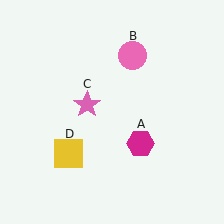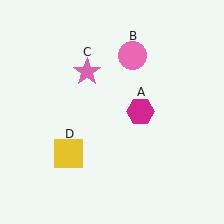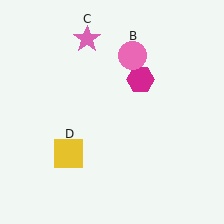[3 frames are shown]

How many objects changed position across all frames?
2 objects changed position: magenta hexagon (object A), pink star (object C).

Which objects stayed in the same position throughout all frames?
Pink circle (object B) and yellow square (object D) remained stationary.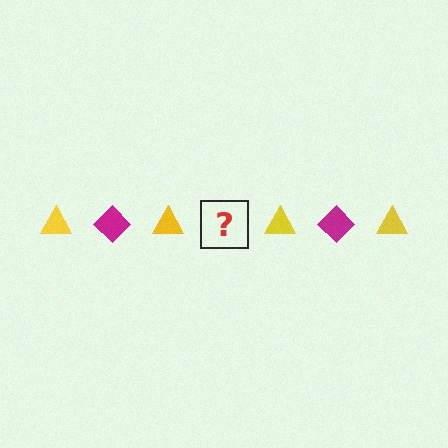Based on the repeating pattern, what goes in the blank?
The blank should be a magenta diamond.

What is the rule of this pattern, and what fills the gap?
The rule is that the pattern alternates between yellow triangle and magenta diamond. The gap should be filled with a magenta diamond.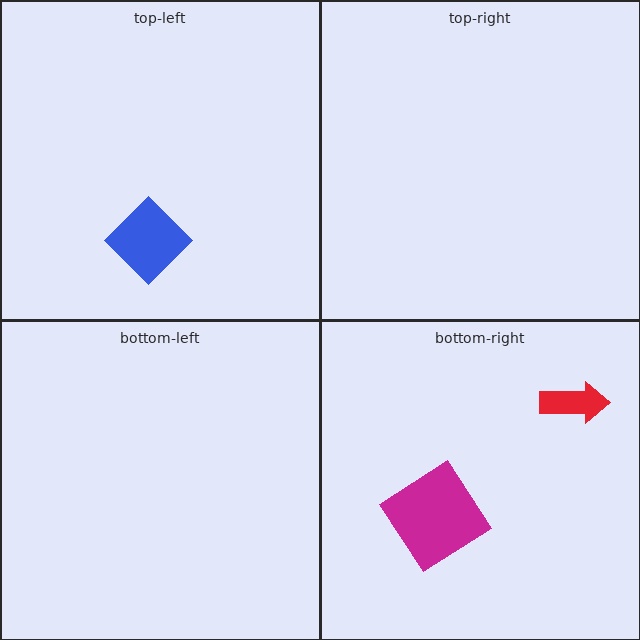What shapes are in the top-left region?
The blue diamond.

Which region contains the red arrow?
The bottom-right region.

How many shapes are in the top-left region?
1.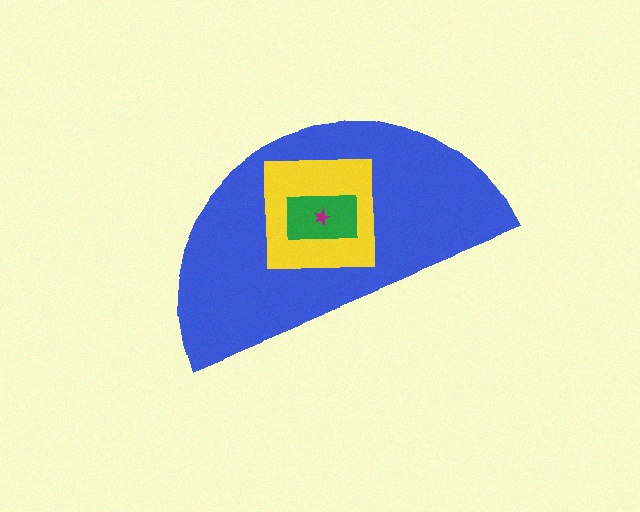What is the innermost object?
The magenta star.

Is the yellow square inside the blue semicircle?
Yes.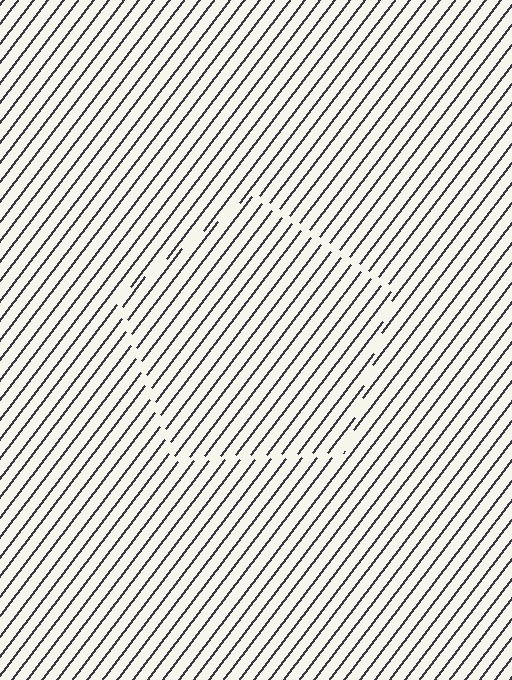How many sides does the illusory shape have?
5 sides — the line-ends trace a pentagon.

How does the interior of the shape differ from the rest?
The interior of the shape contains the same grating, shifted by half a period — the contour is defined by the phase discontinuity where line-ends from the inner and outer gratings abut.